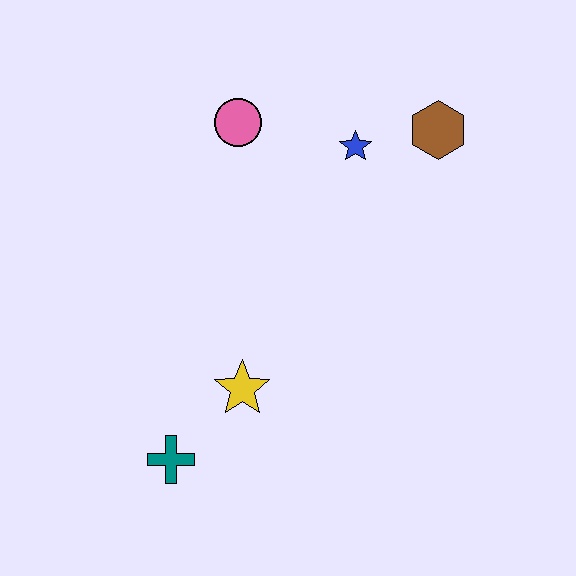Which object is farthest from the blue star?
The teal cross is farthest from the blue star.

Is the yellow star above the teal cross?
Yes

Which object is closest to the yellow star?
The teal cross is closest to the yellow star.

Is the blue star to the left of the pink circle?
No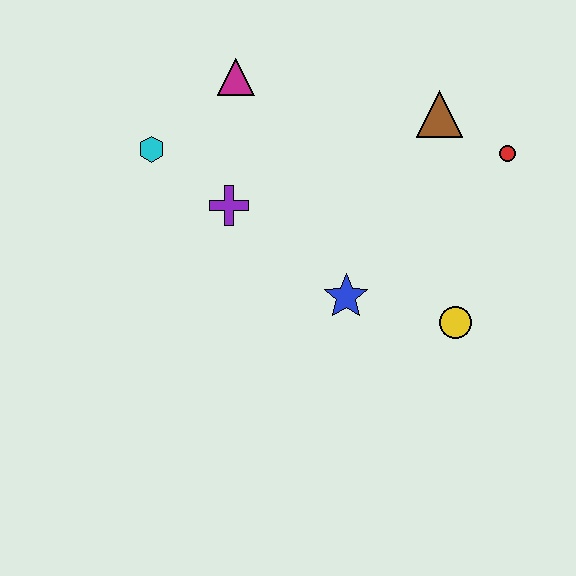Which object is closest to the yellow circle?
The blue star is closest to the yellow circle.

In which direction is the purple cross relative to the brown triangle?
The purple cross is to the left of the brown triangle.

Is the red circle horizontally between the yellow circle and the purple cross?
No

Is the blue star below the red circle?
Yes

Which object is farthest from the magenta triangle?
The yellow circle is farthest from the magenta triangle.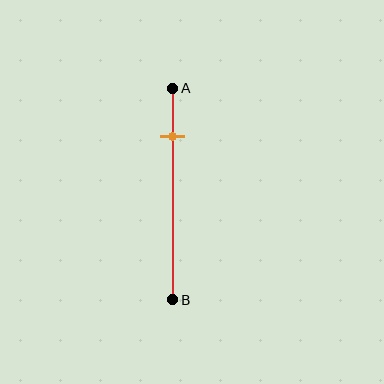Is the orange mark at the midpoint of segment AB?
No, the mark is at about 25% from A, not at the 50% midpoint.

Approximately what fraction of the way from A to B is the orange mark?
The orange mark is approximately 25% of the way from A to B.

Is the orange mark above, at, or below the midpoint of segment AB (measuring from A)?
The orange mark is above the midpoint of segment AB.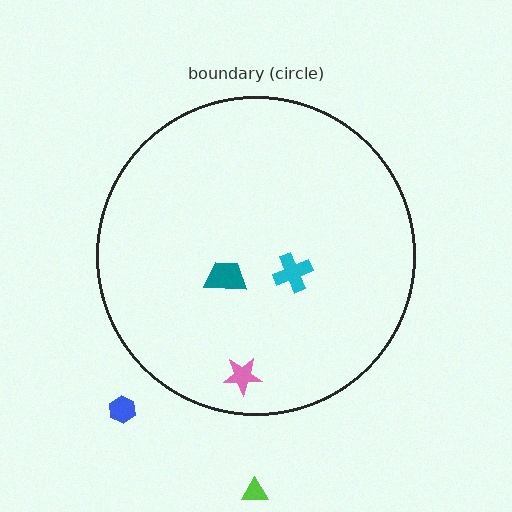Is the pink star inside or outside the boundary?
Inside.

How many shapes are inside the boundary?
3 inside, 2 outside.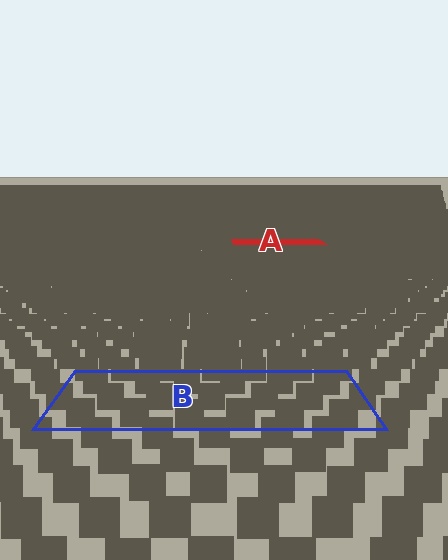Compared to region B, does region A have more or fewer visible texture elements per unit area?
Region A has more texture elements per unit area — they are packed more densely because it is farther away.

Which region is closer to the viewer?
Region B is closer. The texture elements there are larger and more spread out.